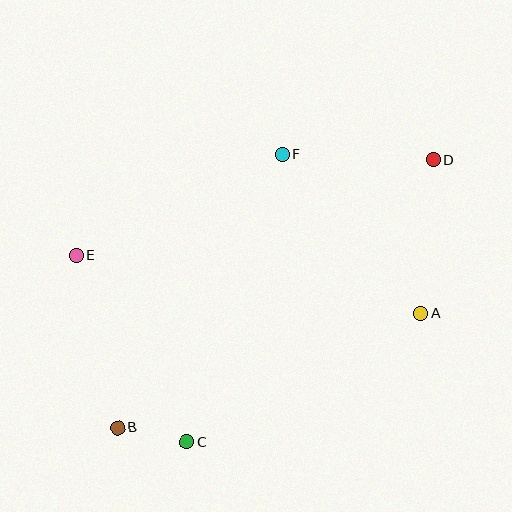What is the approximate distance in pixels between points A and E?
The distance between A and E is approximately 349 pixels.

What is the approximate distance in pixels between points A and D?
The distance between A and D is approximately 154 pixels.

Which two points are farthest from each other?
Points B and D are farthest from each other.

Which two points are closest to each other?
Points B and C are closest to each other.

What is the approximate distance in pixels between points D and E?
The distance between D and E is approximately 369 pixels.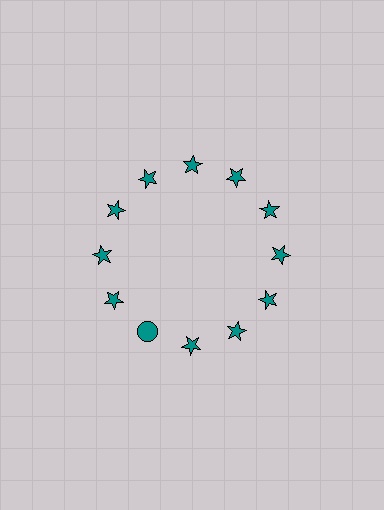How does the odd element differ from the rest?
It has a different shape: circle instead of star.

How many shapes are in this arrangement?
There are 12 shapes arranged in a ring pattern.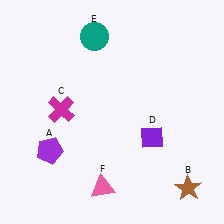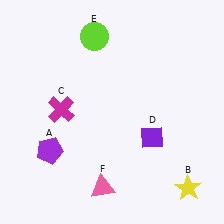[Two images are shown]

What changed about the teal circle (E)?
In Image 1, E is teal. In Image 2, it changed to lime.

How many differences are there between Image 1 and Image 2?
There are 2 differences between the two images.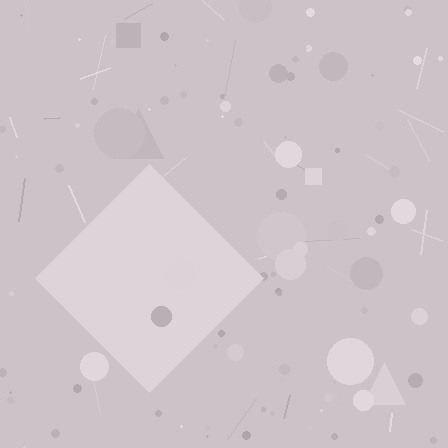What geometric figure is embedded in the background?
A diamond is embedded in the background.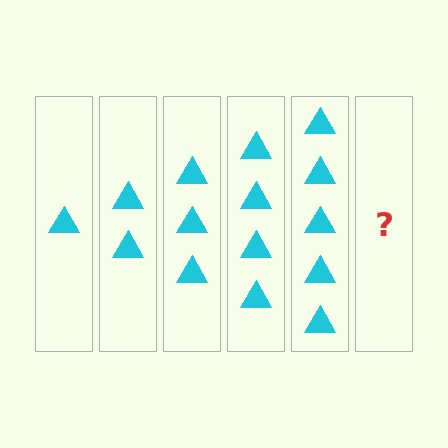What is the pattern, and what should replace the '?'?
The pattern is that each step adds one more triangle. The '?' should be 6 triangles.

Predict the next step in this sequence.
The next step is 6 triangles.